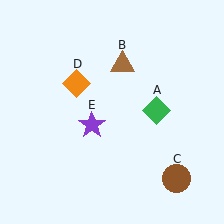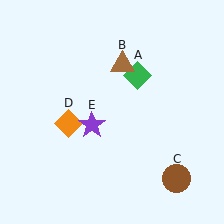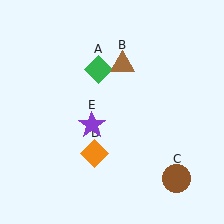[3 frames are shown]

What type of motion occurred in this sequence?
The green diamond (object A), orange diamond (object D) rotated counterclockwise around the center of the scene.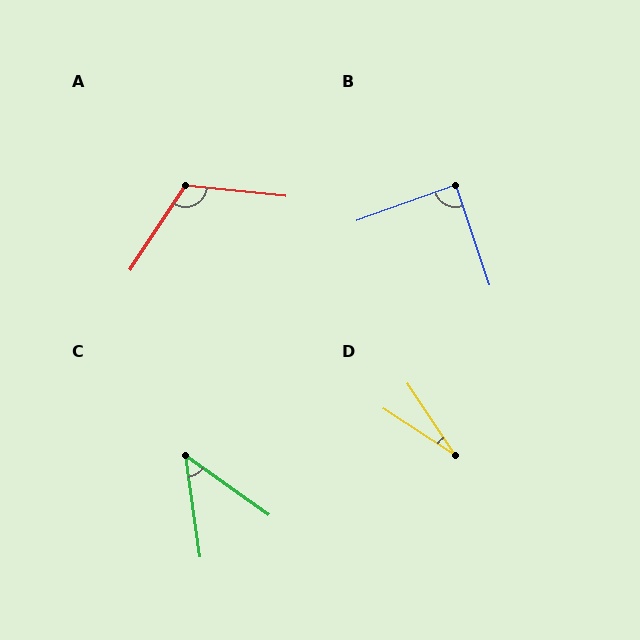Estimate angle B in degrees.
Approximately 89 degrees.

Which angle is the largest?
A, at approximately 118 degrees.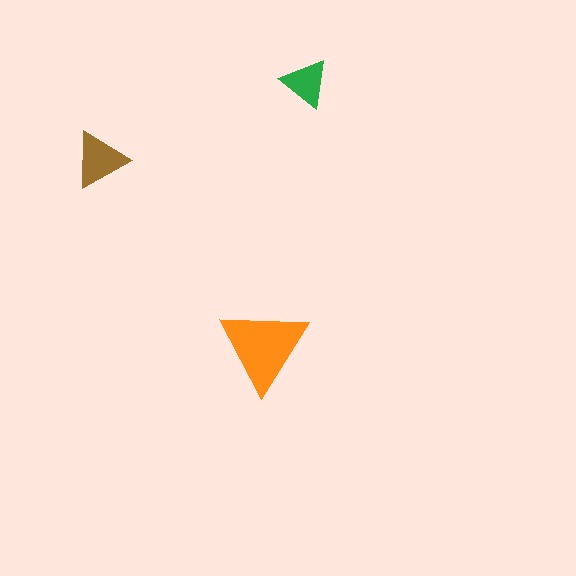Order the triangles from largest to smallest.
the orange one, the brown one, the green one.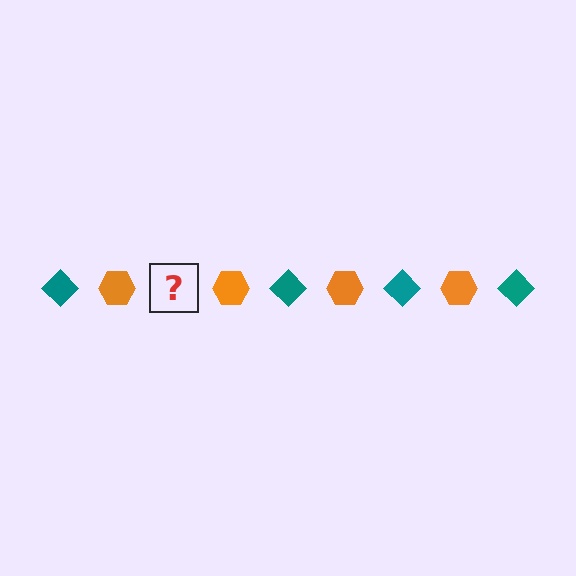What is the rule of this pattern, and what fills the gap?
The rule is that the pattern alternates between teal diamond and orange hexagon. The gap should be filled with a teal diamond.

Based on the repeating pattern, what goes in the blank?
The blank should be a teal diamond.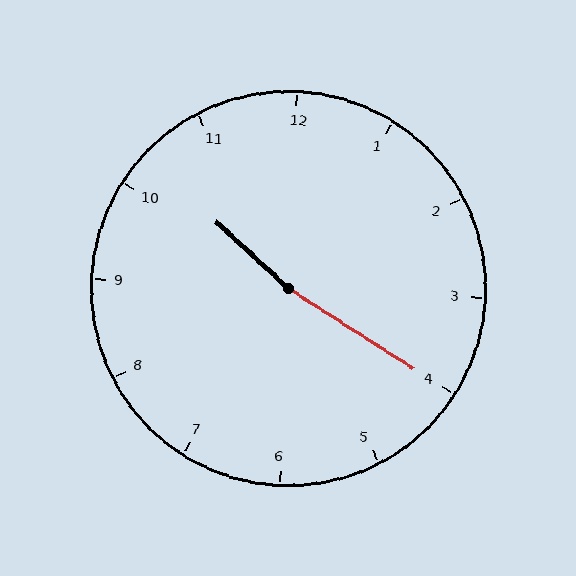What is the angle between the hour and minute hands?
Approximately 170 degrees.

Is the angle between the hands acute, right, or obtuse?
It is obtuse.